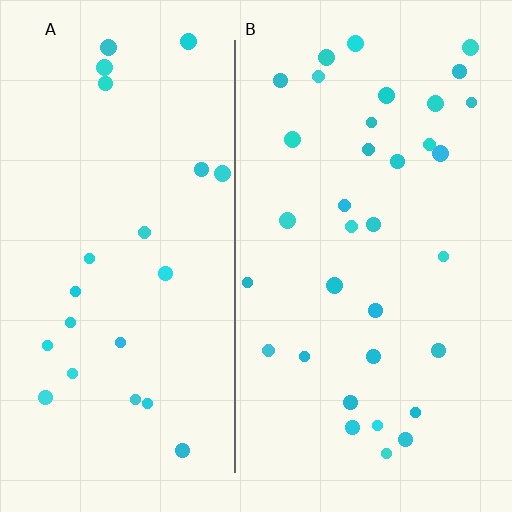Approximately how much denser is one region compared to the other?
Approximately 1.5× — region B over region A.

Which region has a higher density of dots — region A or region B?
B (the right).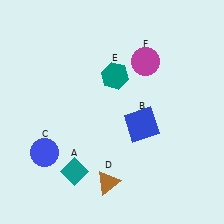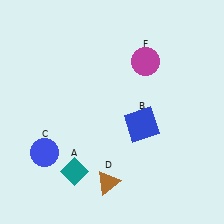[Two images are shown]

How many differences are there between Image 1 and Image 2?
There is 1 difference between the two images.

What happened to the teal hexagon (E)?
The teal hexagon (E) was removed in Image 2. It was in the top-right area of Image 1.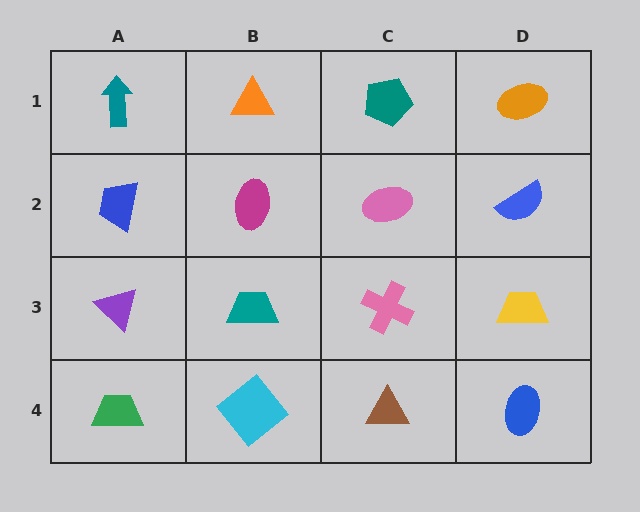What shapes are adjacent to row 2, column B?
An orange triangle (row 1, column B), a teal trapezoid (row 3, column B), a blue trapezoid (row 2, column A), a pink ellipse (row 2, column C).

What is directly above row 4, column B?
A teal trapezoid.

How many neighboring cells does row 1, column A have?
2.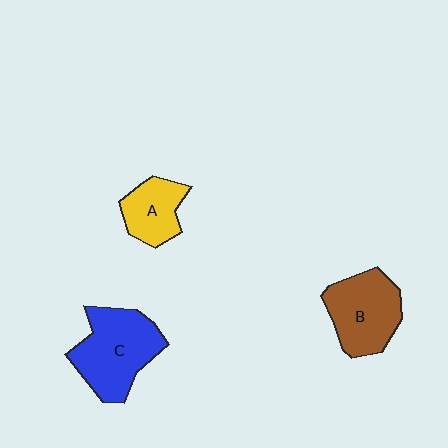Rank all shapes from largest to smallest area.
From largest to smallest: C (blue), B (brown), A (yellow).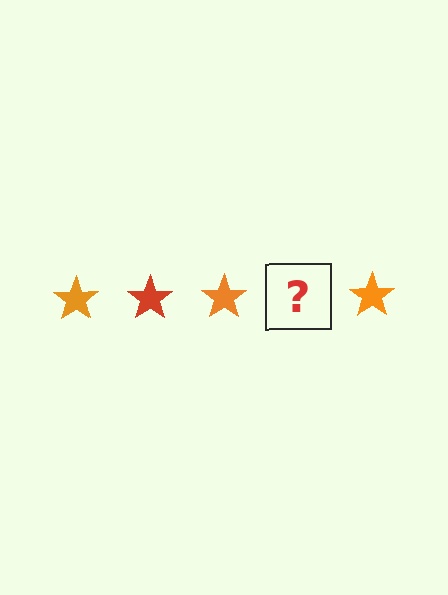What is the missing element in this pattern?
The missing element is a red star.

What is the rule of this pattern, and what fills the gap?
The rule is that the pattern cycles through orange, red stars. The gap should be filled with a red star.